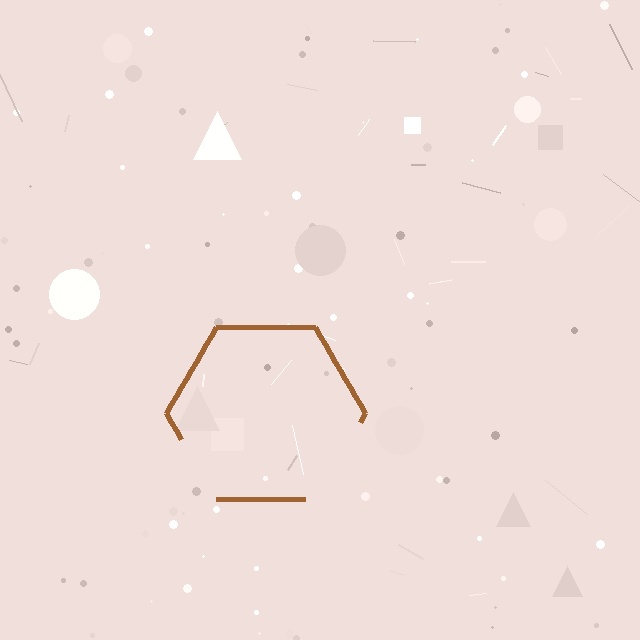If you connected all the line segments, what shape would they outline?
They would outline a hexagon.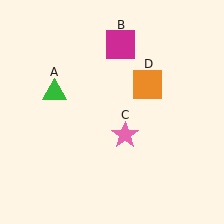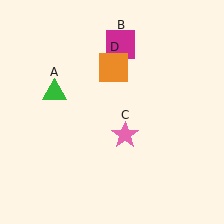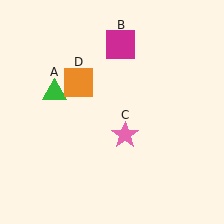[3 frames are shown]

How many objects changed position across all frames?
1 object changed position: orange square (object D).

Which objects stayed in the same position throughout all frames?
Green triangle (object A) and magenta square (object B) and pink star (object C) remained stationary.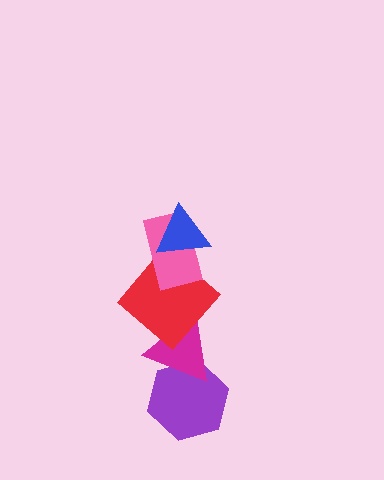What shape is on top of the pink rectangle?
The blue triangle is on top of the pink rectangle.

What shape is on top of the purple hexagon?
The magenta triangle is on top of the purple hexagon.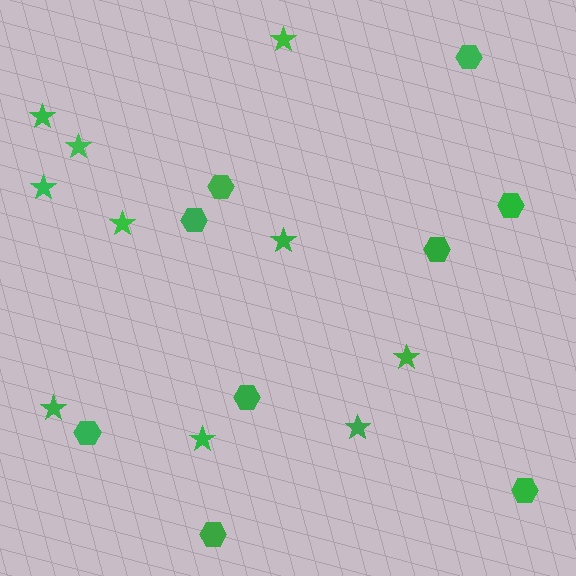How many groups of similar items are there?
There are 2 groups: one group of stars (10) and one group of hexagons (9).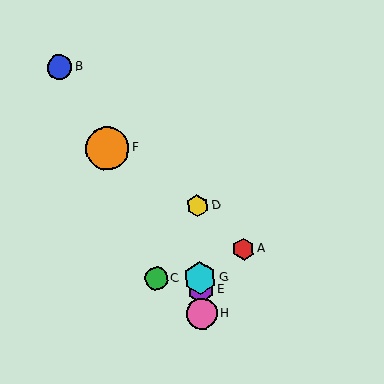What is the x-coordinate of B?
Object B is at x≈60.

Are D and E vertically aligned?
Yes, both are at x≈197.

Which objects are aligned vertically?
Objects D, E, G, H are aligned vertically.